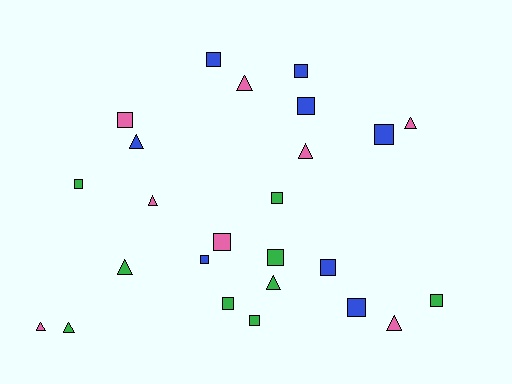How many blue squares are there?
There are 7 blue squares.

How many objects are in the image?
There are 25 objects.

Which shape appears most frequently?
Square, with 15 objects.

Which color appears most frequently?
Green, with 9 objects.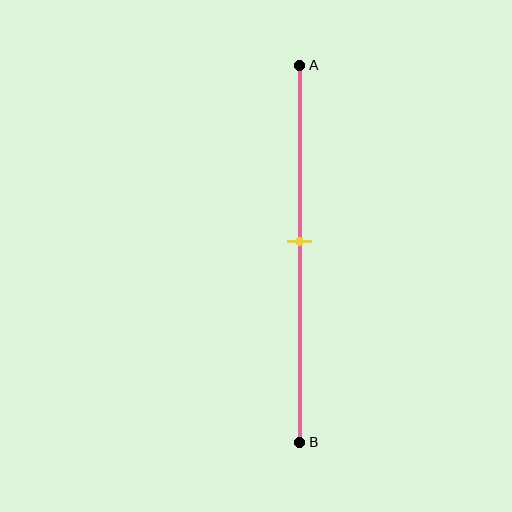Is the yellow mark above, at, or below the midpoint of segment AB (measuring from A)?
The yellow mark is above the midpoint of segment AB.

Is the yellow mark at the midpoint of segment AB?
No, the mark is at about 45% from A, not at the 50% midpoint.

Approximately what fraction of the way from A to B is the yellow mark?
The yellow mark is approximately 45% of the way from A to B.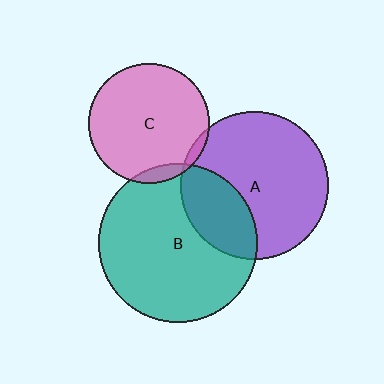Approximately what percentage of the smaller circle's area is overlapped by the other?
Approximately 5%.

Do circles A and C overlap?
Yes.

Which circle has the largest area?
Circle B (teal).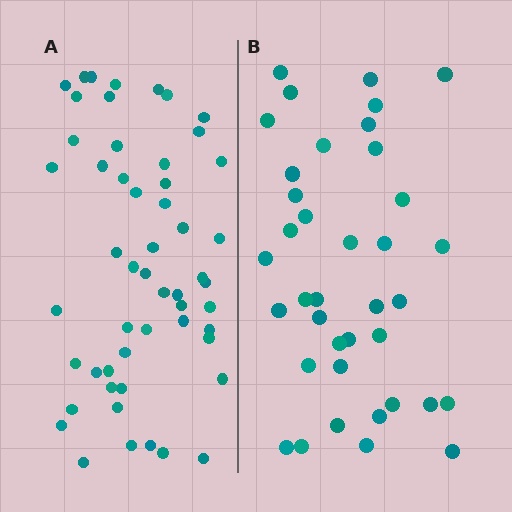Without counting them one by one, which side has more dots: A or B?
Region A (the left region) has more dots.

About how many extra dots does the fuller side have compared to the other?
Region A has approximately 15 more dots than region B.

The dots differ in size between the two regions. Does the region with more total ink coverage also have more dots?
No. Region B has more total ink coverage because its dots are larger, but region A actually contains more individual dots. Total area can be misleading — the number of items is what matters here.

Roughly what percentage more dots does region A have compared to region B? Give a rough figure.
About 40% more.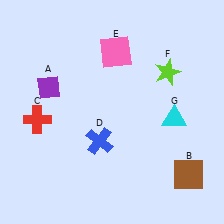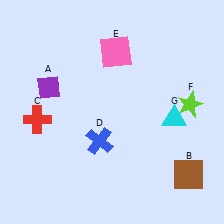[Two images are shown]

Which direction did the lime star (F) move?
The lime star (F) moved down.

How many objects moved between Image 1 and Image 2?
1 object moved between the two images.